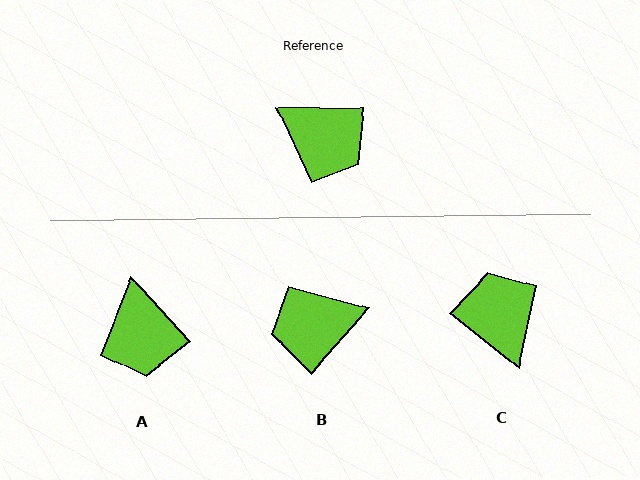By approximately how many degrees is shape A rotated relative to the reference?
Approximately 46 degrees clockwise.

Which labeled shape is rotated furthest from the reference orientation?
C, about 143 degrees away.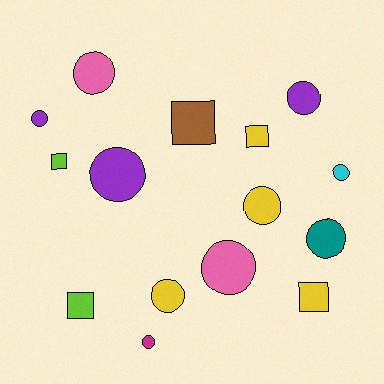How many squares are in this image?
There are 5 squares.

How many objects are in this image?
There are 15 objects.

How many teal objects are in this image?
There is 1 teal object.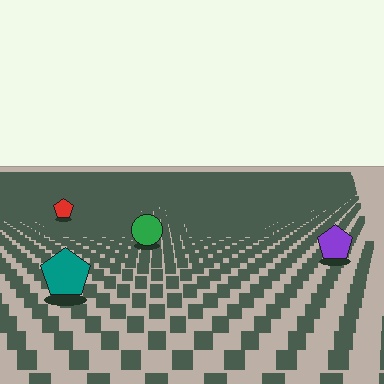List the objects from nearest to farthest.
From nearest to farthest: the teal pentagon, the purple pentagon, the green circle, the red pentagon.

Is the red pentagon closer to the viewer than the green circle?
No. The green circle is closer — you can tell from the texture gradient: the ground texture is coarser near it.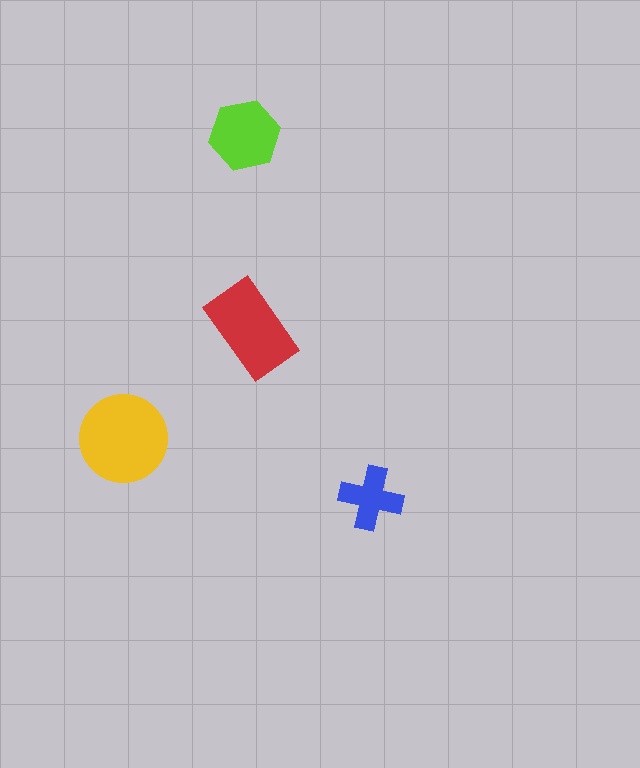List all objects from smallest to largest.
The blue cross, the lime hexagon, the red rectangle, the yellow circle.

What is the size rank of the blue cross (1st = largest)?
4th.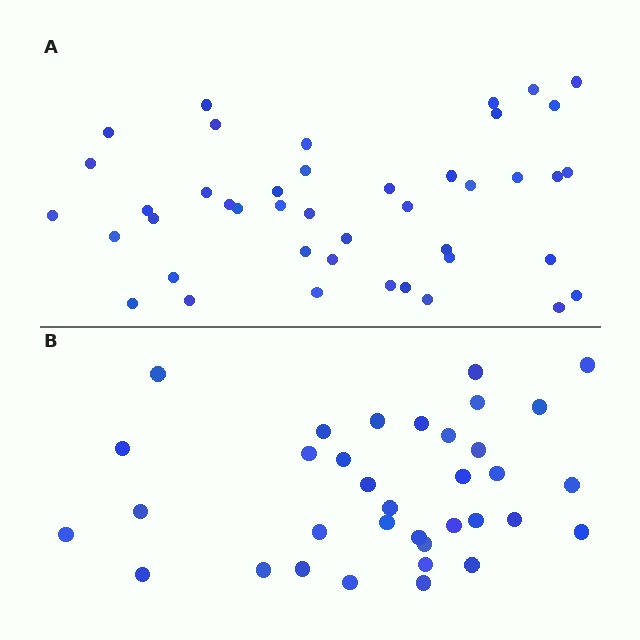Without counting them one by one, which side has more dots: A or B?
Region A (the top region) has more dots.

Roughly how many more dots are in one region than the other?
Region A has roughly 8 or so more dots than region B.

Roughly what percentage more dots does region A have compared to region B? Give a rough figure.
About 25% more.